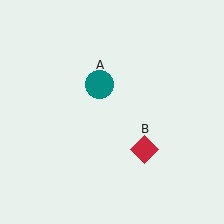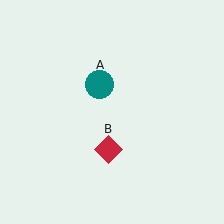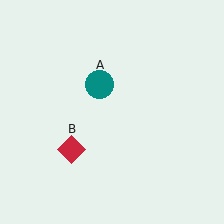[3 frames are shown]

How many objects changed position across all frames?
1 object changed position: red diamond (object B).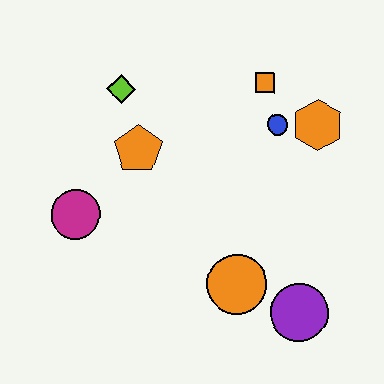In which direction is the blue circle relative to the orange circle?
The blue circle is above the orange circle.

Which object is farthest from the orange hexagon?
The magenta circle is farthest from the orange hexagon.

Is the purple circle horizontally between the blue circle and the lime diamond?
No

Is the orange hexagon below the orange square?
Yes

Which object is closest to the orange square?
The blue circle is closest to the orange square.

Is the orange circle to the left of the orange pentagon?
No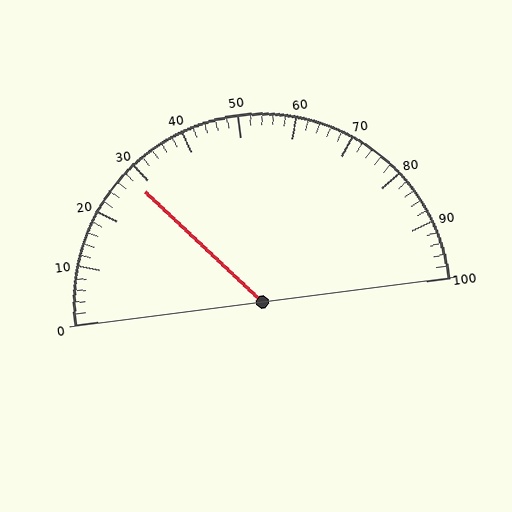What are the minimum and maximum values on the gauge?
The gauge ranges from 0 to 100.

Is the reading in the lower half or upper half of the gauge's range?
The reading is in the lower half of the range (0 to 100).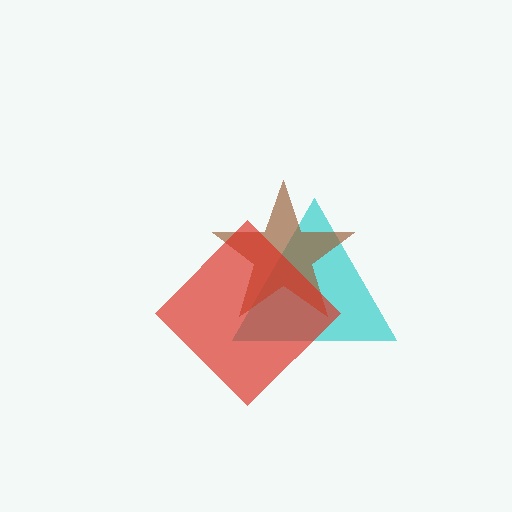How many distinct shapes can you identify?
There are 3 distinct shapes: a cyan triangle, a brown star, a red diamond.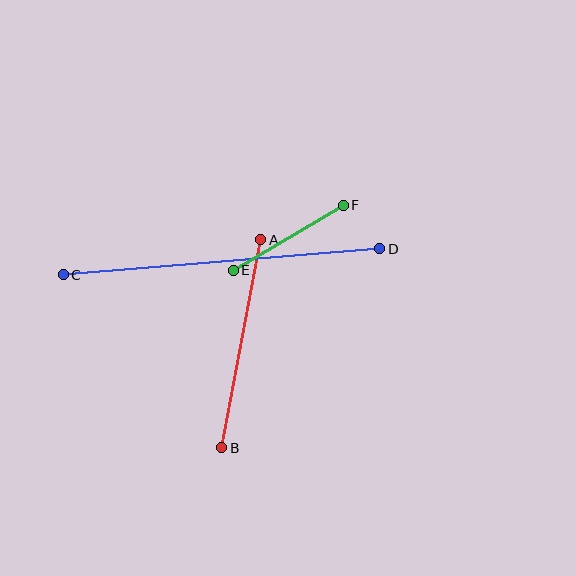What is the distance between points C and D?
The distance is approximately 318 pixels.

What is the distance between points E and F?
The distance is approximately 128 pixels.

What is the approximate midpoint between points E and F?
The midpoint is at approximately (288, 238) pixels.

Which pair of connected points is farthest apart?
Points C and D are farthest apart.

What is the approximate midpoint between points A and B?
The midpoint is at approximately (241, 344) pixels.